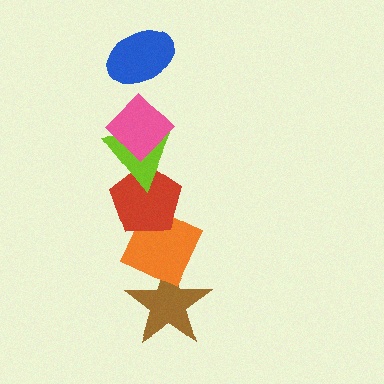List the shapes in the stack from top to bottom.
From top to bottom: the blue ellipse, the pink diamond, the lime triangle, the red pentagon, the orange diamond, the brown star.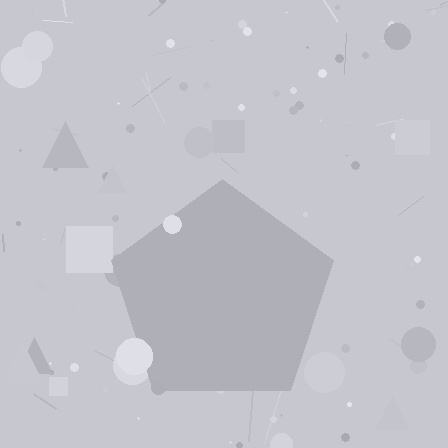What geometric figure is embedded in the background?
A pentagon is embedded in the background.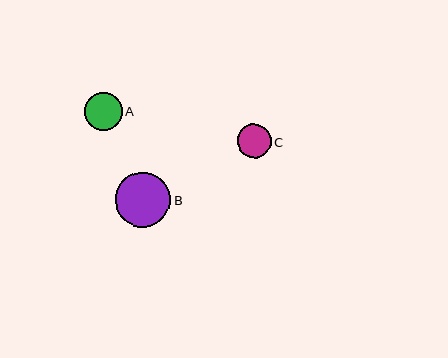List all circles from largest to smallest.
From largest to smallest: B, A, C.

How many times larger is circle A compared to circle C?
Circle A is approximately 1.1 times the size of circle C.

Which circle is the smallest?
Circle C is the smallest with a size of approximately 34 pixels.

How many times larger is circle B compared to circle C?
Circle B is approximately 1.6 times the size of circle C.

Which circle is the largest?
Circle B is the largest with a size of approximately 55 pixels.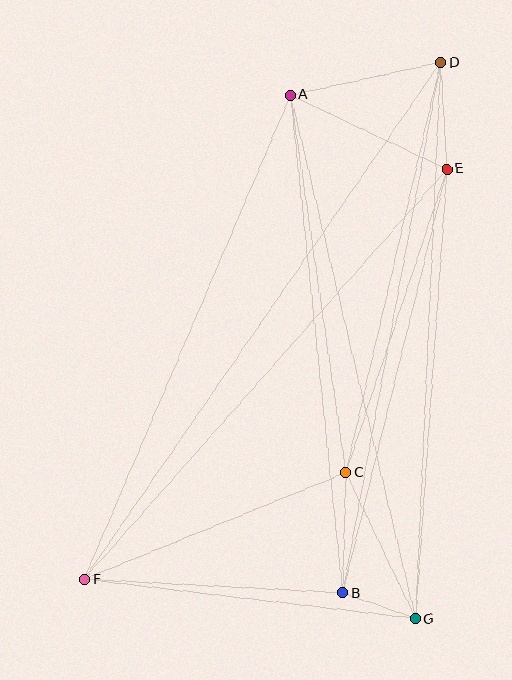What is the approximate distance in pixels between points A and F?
The distance between A and F is approximately 526 pixels.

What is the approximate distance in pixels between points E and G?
The distance between E and G is approximately 451 pixels.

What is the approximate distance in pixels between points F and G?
The distance between F and G is approximately 333 pixels.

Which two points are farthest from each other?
Points D and F are farthest from each other.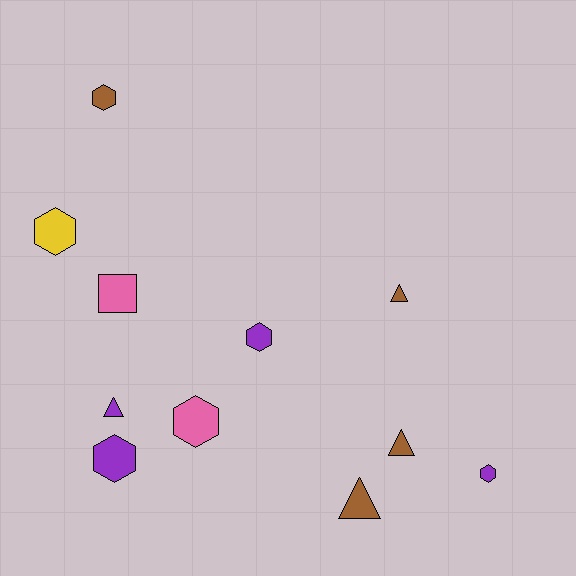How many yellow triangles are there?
There are no yellow triangles.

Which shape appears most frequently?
Hexagon, with 6 objects.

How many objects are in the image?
There are 11 objects.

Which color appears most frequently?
Brown, with 4 objects.